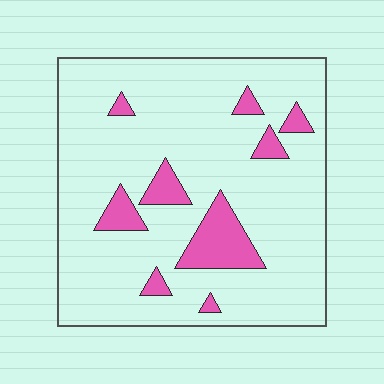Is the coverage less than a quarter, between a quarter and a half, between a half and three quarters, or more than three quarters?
Less than a quarter.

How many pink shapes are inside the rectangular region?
9.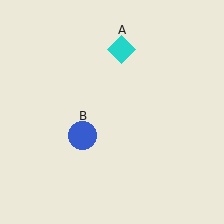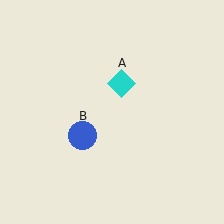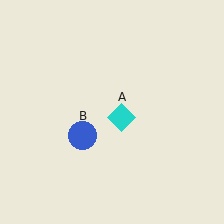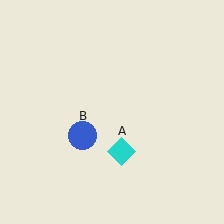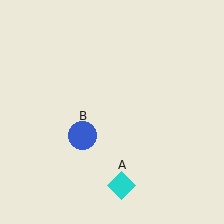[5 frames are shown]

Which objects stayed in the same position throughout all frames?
Blue circle (object B) remained stationary.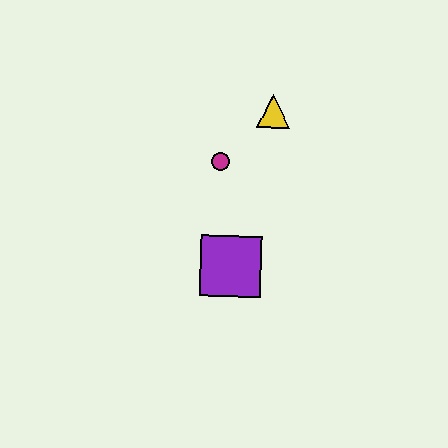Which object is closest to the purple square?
The magenta circle is closest to the purple square.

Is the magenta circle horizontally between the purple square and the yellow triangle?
No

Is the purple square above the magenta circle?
No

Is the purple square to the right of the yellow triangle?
No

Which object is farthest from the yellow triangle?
The purple square is farthest from the yellow triangle.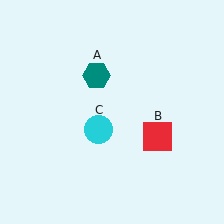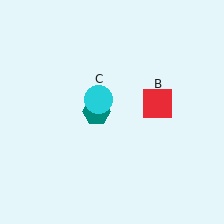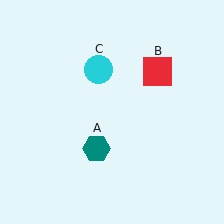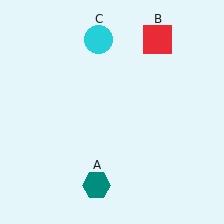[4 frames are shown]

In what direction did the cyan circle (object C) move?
The cyan circle (object C) moved up.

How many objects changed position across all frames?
3 objects changed position: teal hexagon (object A), red square (object B), cyan circle (object C).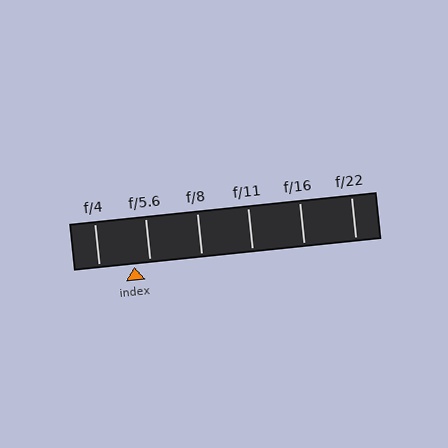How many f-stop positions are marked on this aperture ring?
There are 6 f-stop positions marked.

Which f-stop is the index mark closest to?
The index mark is closest to f/5.6.